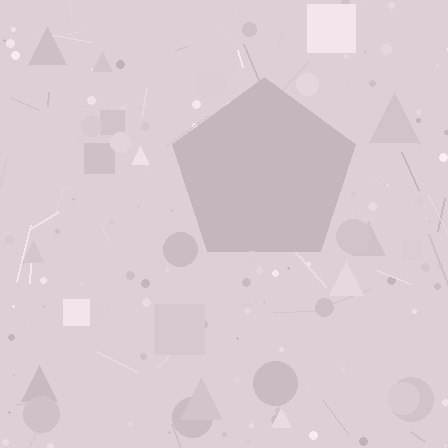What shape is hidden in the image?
A pentagon is hidden in the image.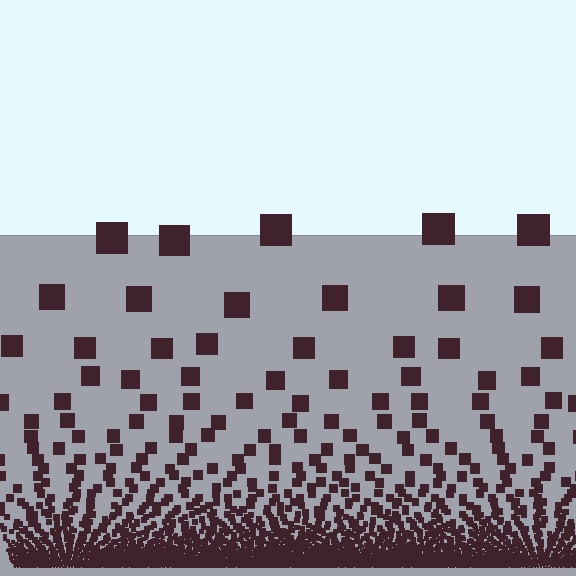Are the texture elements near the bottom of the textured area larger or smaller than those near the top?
Smaller. The gradient is inverted — elements near the bottom are smaller and denser.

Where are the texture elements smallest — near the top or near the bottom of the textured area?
Near the bottom.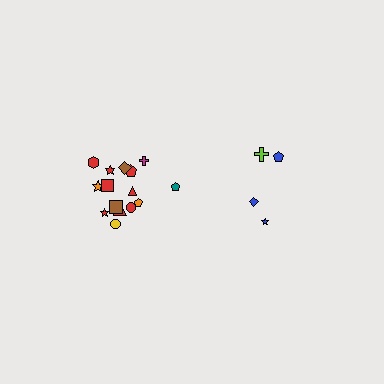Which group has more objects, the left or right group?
The left group.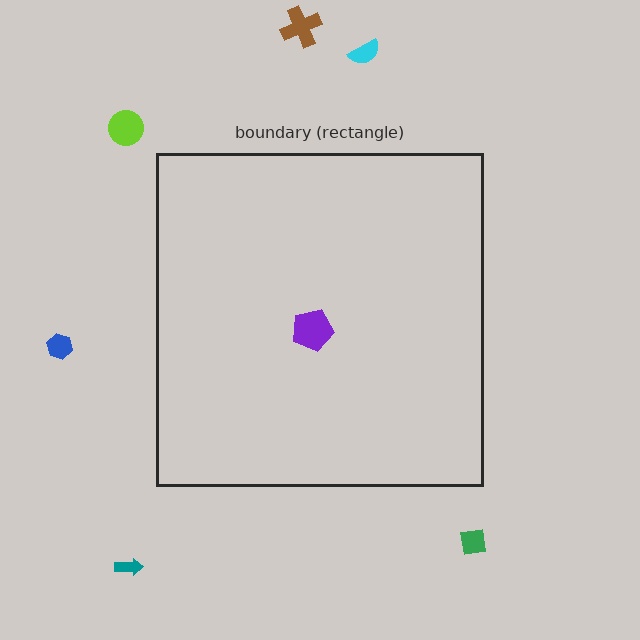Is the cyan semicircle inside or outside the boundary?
Outside.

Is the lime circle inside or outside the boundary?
Outside.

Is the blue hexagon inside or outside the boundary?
Outside.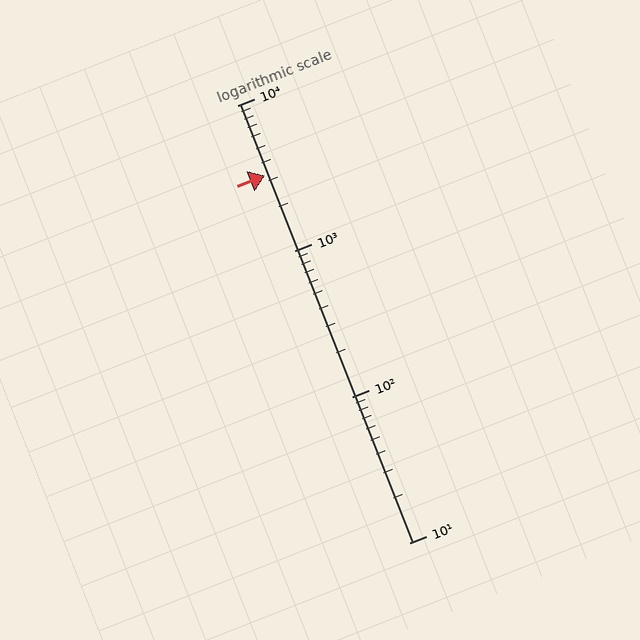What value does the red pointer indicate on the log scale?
The pointer indicates approximately 3300.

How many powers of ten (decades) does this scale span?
The scale spans 3 decades, from 10 to 10000.